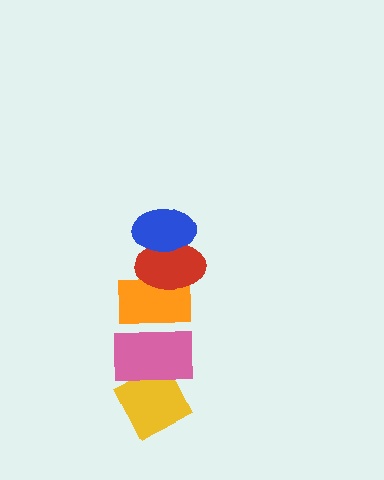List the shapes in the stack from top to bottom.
From top to bottom: the blue ellipse, the red ellipse, the orange rectangle, the pink rectangle, the yellow diamond.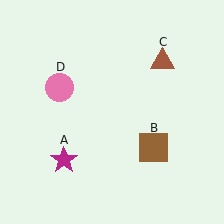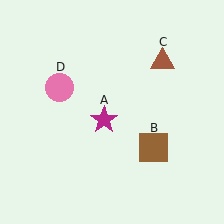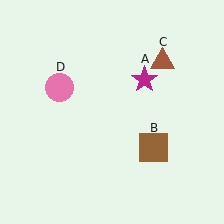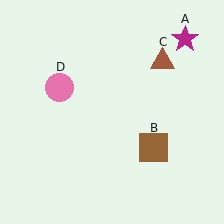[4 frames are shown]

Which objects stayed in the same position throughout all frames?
Brown square (object B) and brown triangle (object C) and pink circle (object D) remained stationary.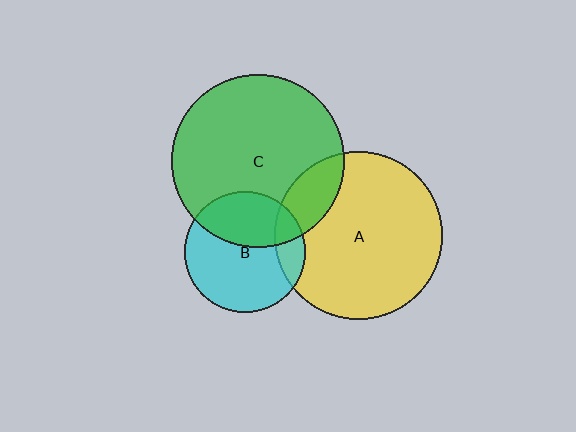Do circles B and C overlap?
Yes.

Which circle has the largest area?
Circle C (green).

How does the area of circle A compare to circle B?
Approximately 1.9 times.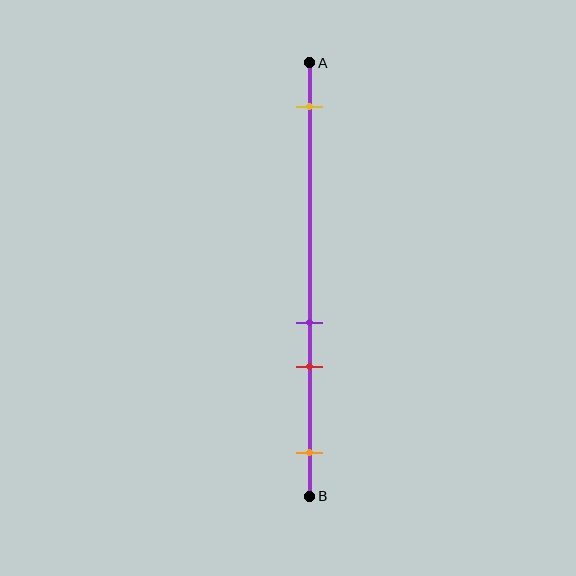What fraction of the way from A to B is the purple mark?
The purple mark is approximately 60% (0.6) of the way from A to B.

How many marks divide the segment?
There are 4 marks dividing the segment.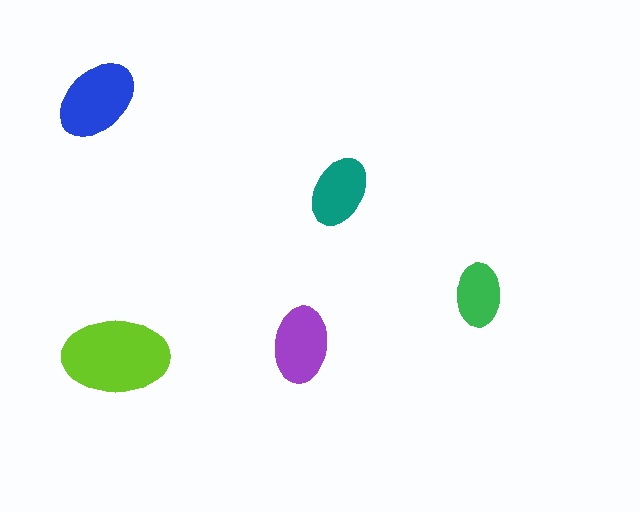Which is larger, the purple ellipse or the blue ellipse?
The blue one.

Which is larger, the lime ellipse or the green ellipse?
The lime one.